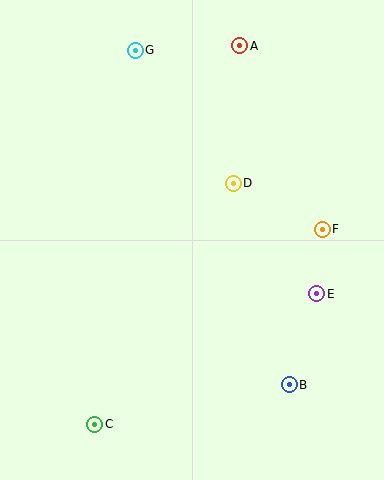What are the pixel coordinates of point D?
Point D is at (233, 183).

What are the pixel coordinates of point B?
Point B is at (289, 385).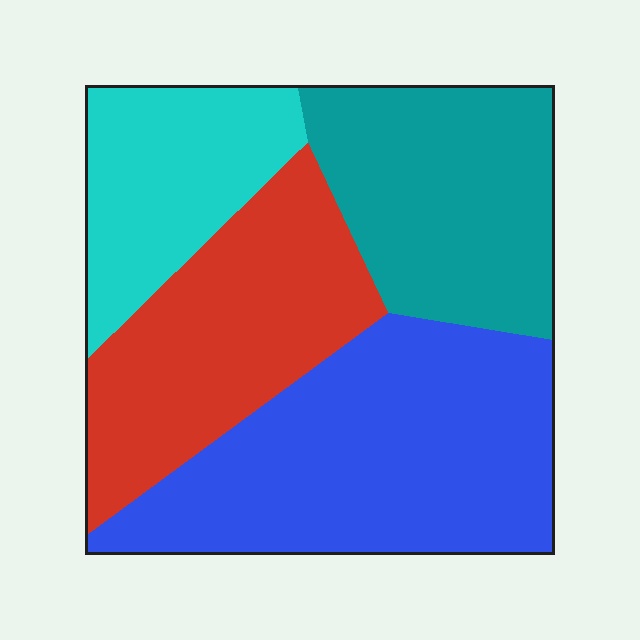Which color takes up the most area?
Blue, at roughly 35%.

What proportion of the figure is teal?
Teal takes up about one quarter (1/4) of the figure.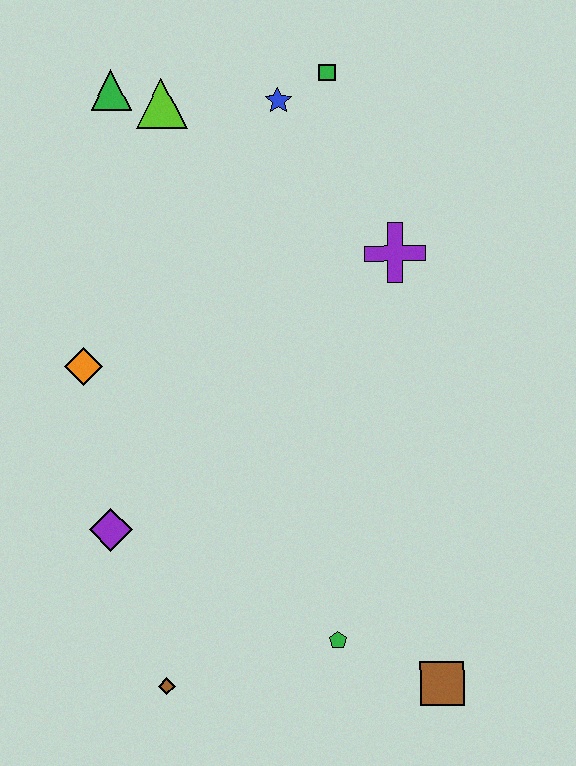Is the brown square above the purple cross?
No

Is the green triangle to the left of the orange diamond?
No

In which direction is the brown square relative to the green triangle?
The brown square is below the green triangle.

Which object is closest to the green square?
The blue star is closest to the green square.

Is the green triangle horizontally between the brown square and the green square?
No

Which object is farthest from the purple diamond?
The green square is farthest from the purple diamond.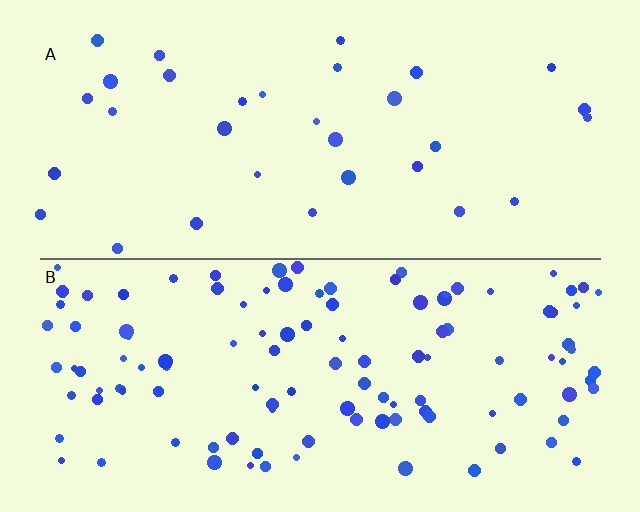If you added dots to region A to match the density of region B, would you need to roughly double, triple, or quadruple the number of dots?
Approximately quadruple.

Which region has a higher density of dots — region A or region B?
B (the bottom).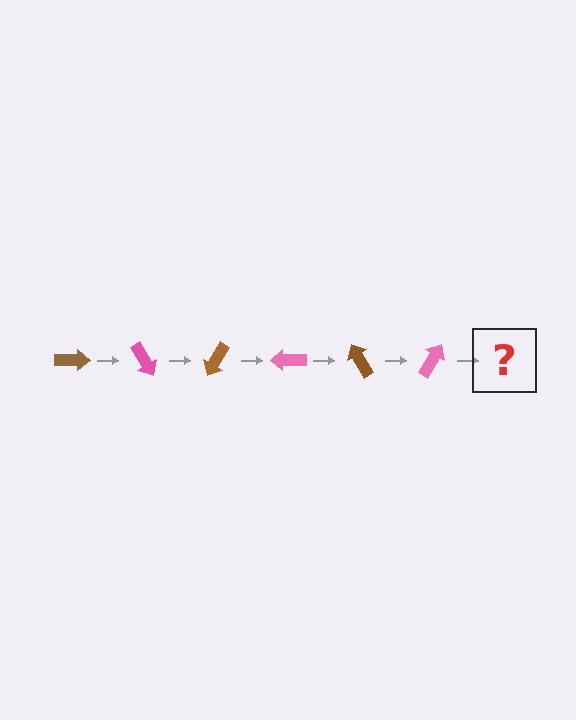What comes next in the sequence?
The next element should be a brown arrow, rotated 360 degrees from the start.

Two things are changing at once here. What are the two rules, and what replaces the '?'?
The two rules are that it rotates 60 degrees each step and the color cycles through brown and pink. The '?' should be a brown arrow, rotated 360 degrees from the start.